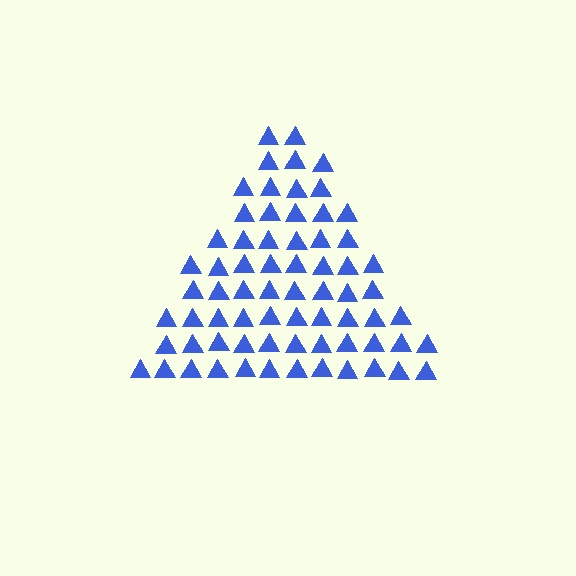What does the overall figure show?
The overall figure shows a triangle.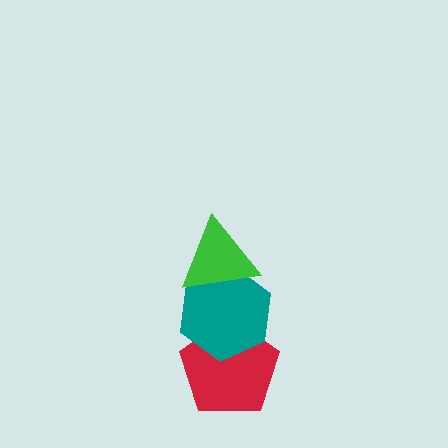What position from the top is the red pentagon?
The red pentagon is 3rd from the top.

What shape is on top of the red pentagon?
The teal hexagon is on top of the red pentagon.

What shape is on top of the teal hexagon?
The green triangle is on top of the teal hexagon.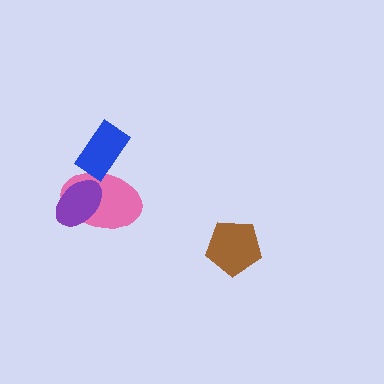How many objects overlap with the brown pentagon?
0 objects overlap with the brown pentagon.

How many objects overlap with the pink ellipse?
2 objects overlap with the pink ellipse.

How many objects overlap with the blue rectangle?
1 object overlaps with the blue rectangle.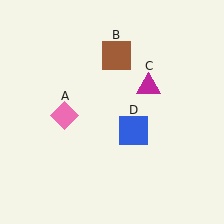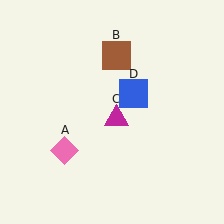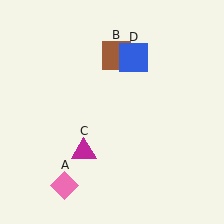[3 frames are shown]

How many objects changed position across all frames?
3 objects changed position: pink diamond (object A), magenta triangle (object C), blue square (object D).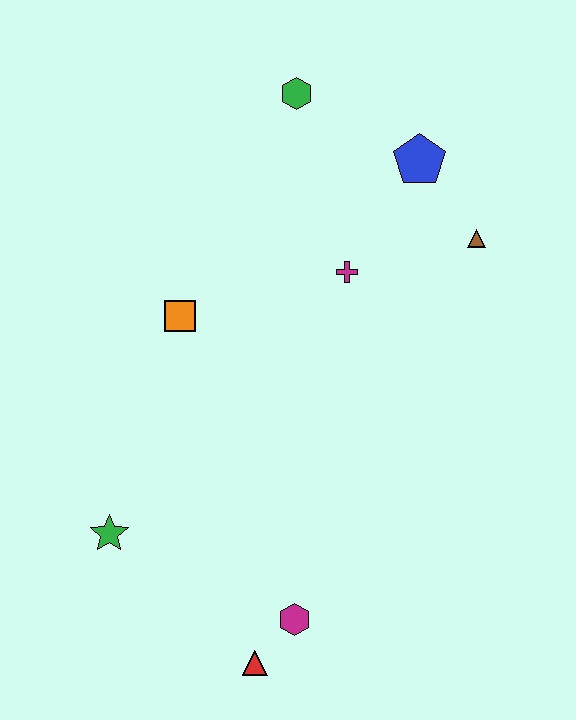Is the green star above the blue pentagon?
No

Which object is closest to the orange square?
The magenta cross is closest to the orange square.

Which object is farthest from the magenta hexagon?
The green hexagon is farthest from the magenta hexagon.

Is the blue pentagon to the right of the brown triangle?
No